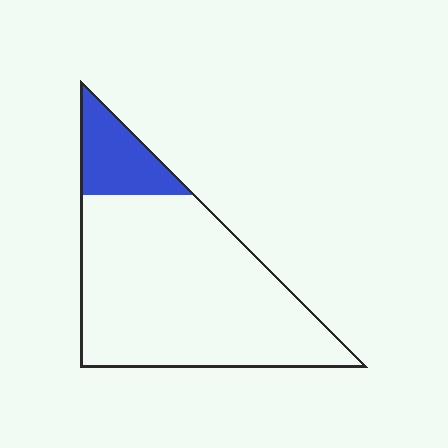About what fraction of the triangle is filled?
About one sixth (1/6).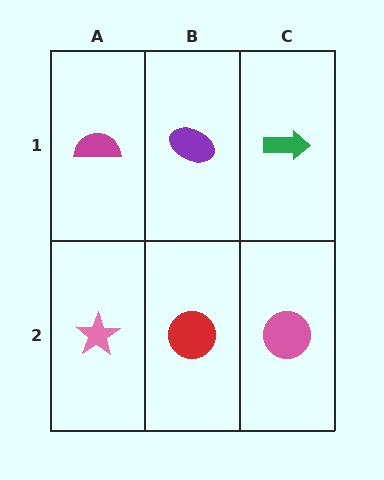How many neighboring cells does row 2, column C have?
2.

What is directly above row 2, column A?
A magenta semicircle.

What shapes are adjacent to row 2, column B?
A purple ellipse (row 1, column B), a pink star (row 2, column A), a pink circle (row 2, column C).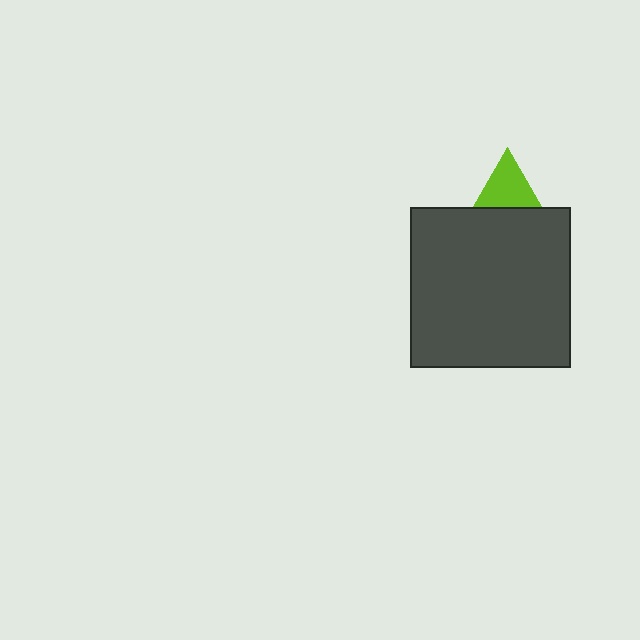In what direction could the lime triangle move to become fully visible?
The lime triangle could move up. That would shift it out from behind the dark gray square entirely.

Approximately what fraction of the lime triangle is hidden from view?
Roughly 43% of the lime triangle is hidden behind the dark gray square.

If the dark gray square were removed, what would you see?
You would see the complete lime triangle.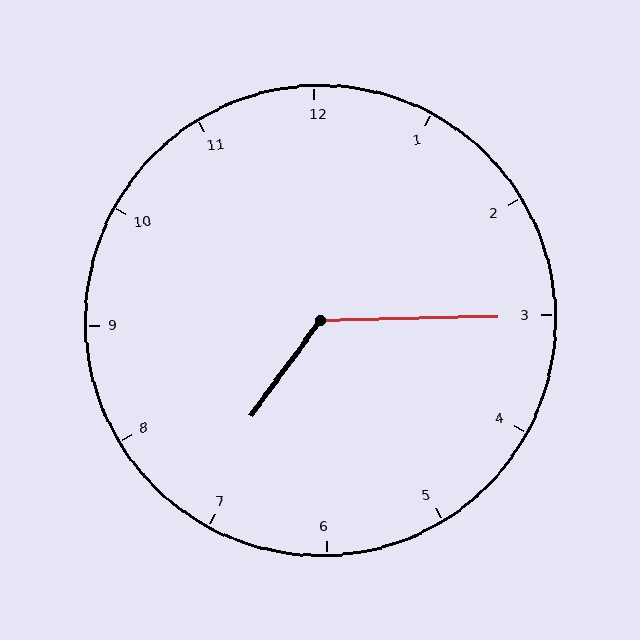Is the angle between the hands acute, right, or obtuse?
It is obtuse.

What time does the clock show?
7:15.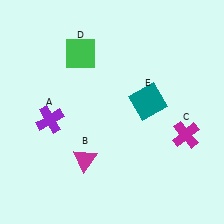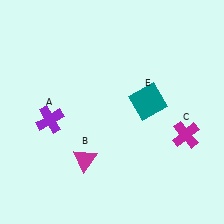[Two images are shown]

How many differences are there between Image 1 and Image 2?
There is 1 difference between the two images.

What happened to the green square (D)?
The green square (D) was removed in Image 2. It was in the top-left area of Image 1.